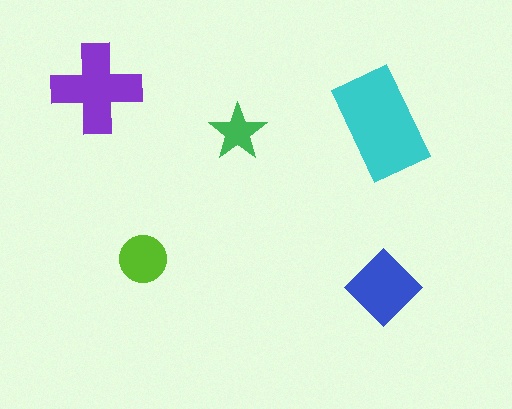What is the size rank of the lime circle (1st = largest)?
4th.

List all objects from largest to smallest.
The cyan rectangle, the purple cross, the blue diamond, the lime circle, the green star.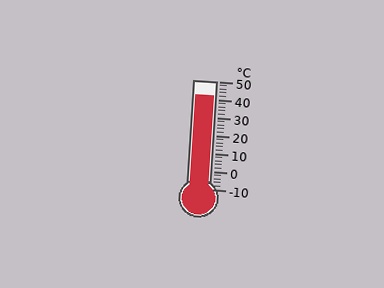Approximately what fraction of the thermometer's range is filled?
The thermometer is filled to approximately 85% of its range.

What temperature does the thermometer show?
The thermometer shows approximately 42°C.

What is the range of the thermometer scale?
The thermometer scale ranges from -10°C to 50°C.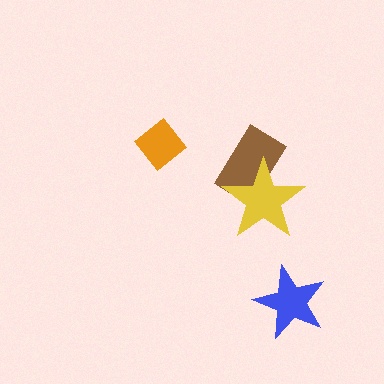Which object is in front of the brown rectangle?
The yellow star is in front of the brown rectangle.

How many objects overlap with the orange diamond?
0 objects overlap with the orange diamond.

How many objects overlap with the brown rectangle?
1 object overlaps with the brown rectangle.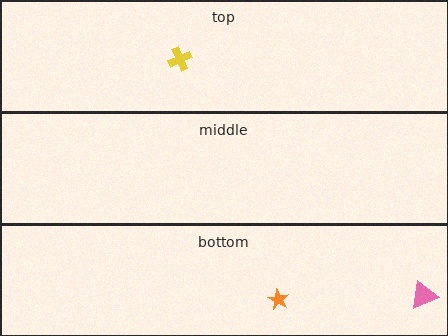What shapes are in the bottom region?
The orange star, the pink triangle.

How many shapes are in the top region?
1.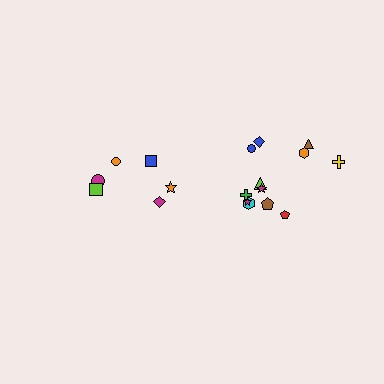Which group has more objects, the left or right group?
The right group.